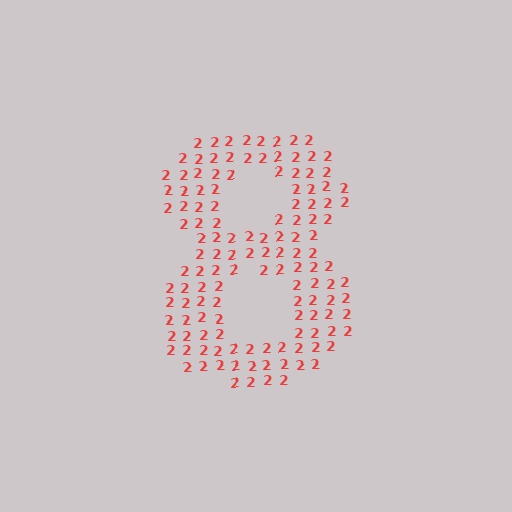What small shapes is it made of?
It is made of small digit 2's.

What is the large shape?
The large shape is the digit 8.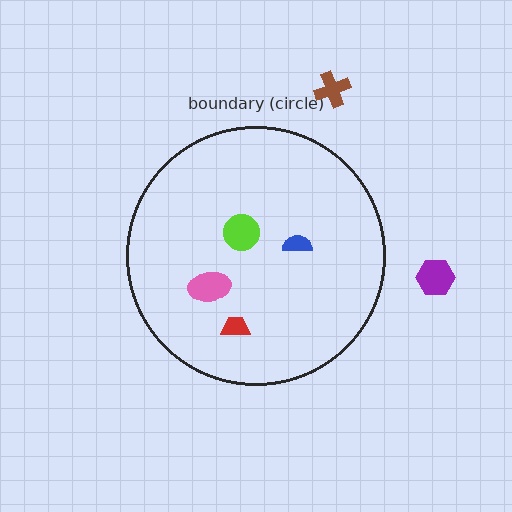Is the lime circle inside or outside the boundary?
Inside.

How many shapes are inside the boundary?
4 inside, 2 outside.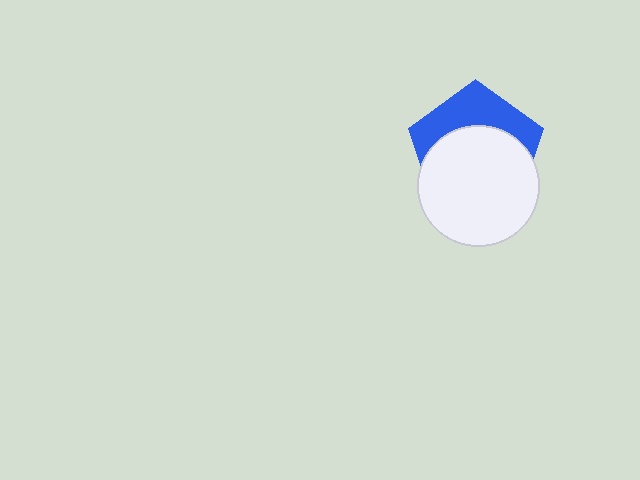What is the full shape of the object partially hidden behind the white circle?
The partially hidden object is a blue pentagon.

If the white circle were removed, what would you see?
You would see the complete blue pentagon.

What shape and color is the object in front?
The object in front is a white circle.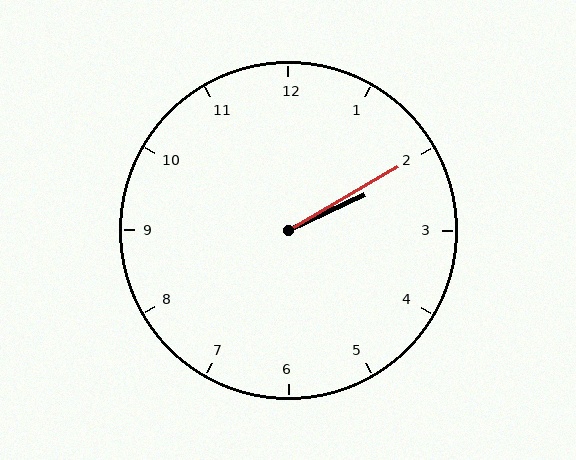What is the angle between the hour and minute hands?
Approximately 5 degrees.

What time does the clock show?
2:10.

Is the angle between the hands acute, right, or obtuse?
It is acute.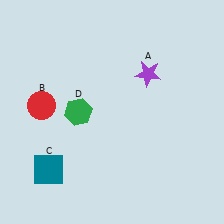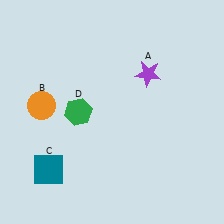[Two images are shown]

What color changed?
The circle (B) changed from red in Image 1 to orange in Image 2.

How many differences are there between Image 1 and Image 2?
There is 1 difference between the two images.